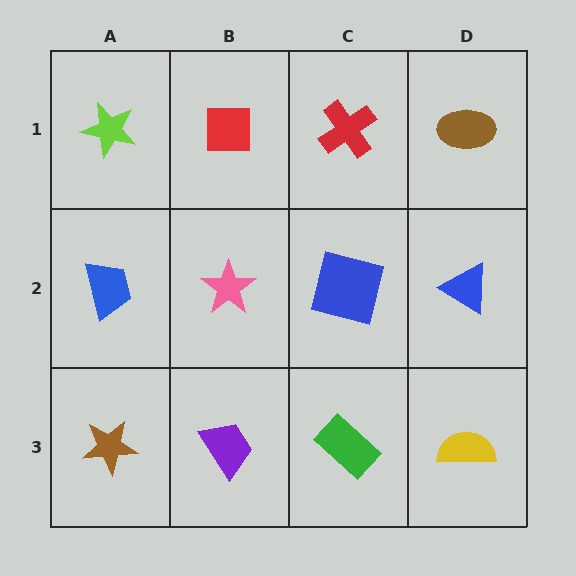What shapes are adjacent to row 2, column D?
A brown ellipse (row 1, column D), a yellow semicircle (row 3, column D), a blue square (row 2, column C).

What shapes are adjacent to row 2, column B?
A red square (row 1, column B), a purple trapezoid (row 3, column B), a blue trapezoid (row 2, column A), a blue square (row 2, column C).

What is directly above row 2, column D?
A brown ellipse.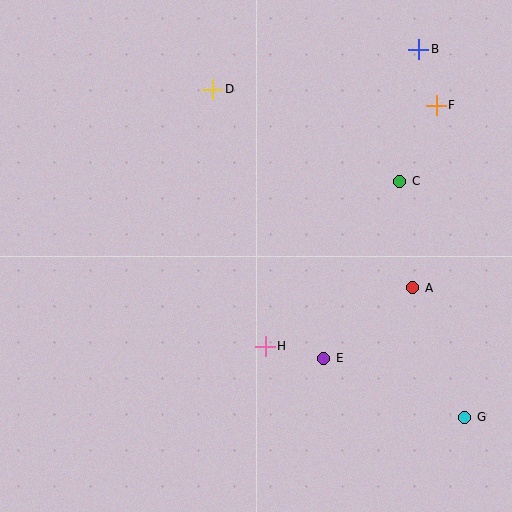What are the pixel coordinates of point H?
Point H is at (265, 346).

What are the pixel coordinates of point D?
Point D is at (213, 89).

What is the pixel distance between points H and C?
The distance between H and C is 213 pixels.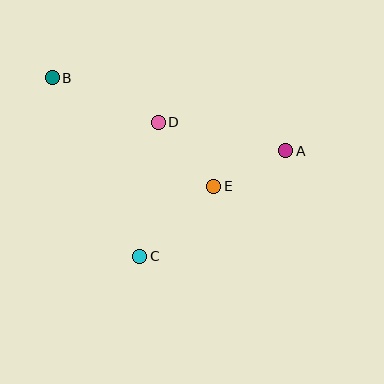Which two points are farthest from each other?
Points A and B are farthest from each other.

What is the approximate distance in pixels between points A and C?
The distance between A and C is approximately 180 pixels.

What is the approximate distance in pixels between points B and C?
The distance between B and C is approximately 199 pixels.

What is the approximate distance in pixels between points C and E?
The distance between C and E is approximately 102 pixels.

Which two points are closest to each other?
Points A and E are closest to each other.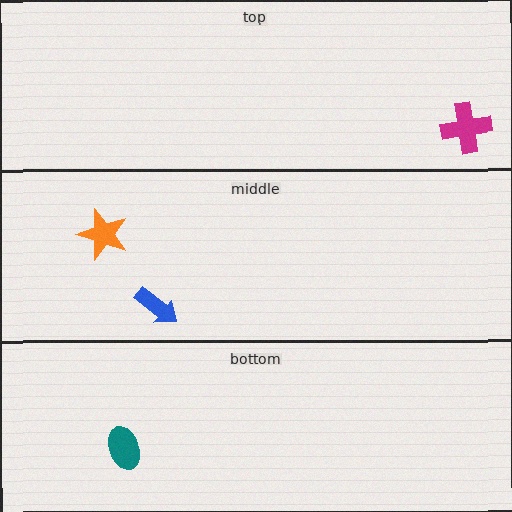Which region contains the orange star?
The middle region.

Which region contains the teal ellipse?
The bottom region.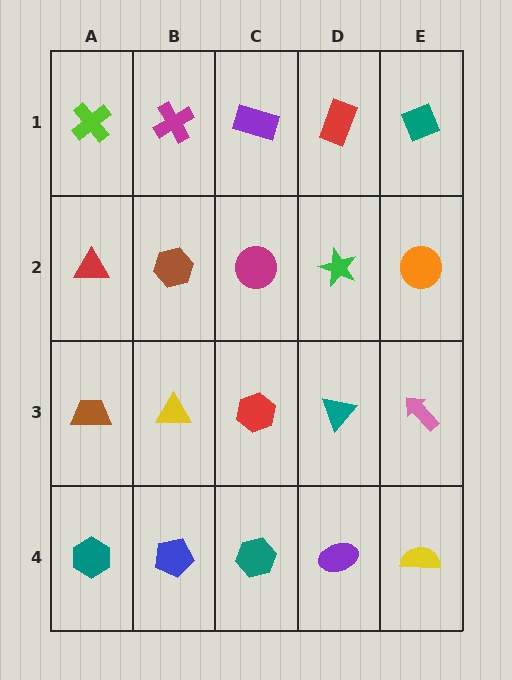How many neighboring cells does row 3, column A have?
3.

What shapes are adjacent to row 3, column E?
An orange circle (row 2, column E), a yellow semicircle (row 4, column E), a teal triangle (row 3, column D).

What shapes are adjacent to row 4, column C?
A red hexagon (row 3, column C), a blue pentagon (row 4, column B), a purple ellipse (row 4, column D).